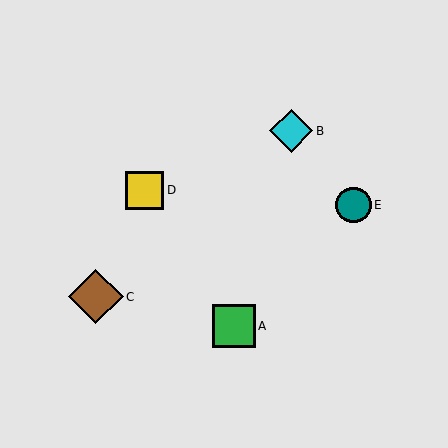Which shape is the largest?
The brown diamond (labeled C) is the largest.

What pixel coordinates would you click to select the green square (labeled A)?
Click at (234, 326) to select the green square A.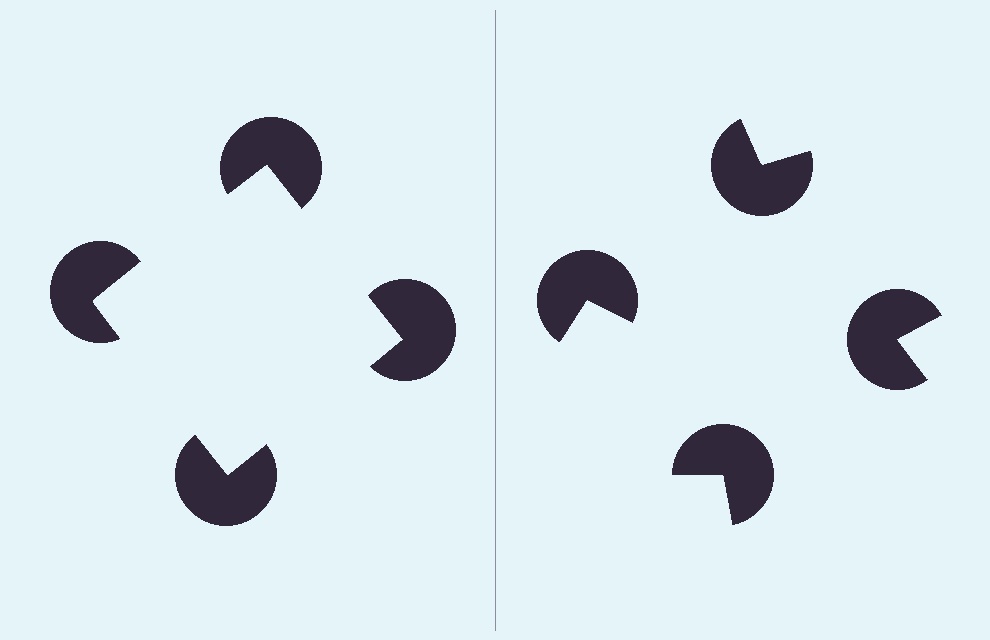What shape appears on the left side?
An illusory square.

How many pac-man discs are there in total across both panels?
8 — 4 on each side.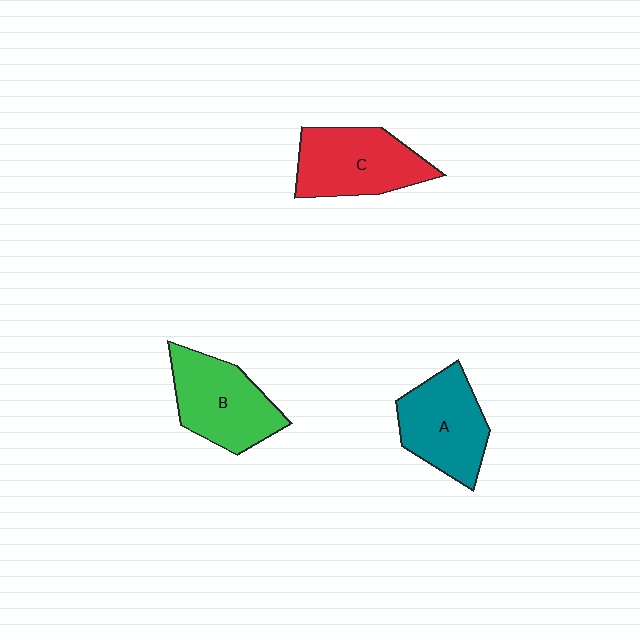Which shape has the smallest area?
Shape A (teal).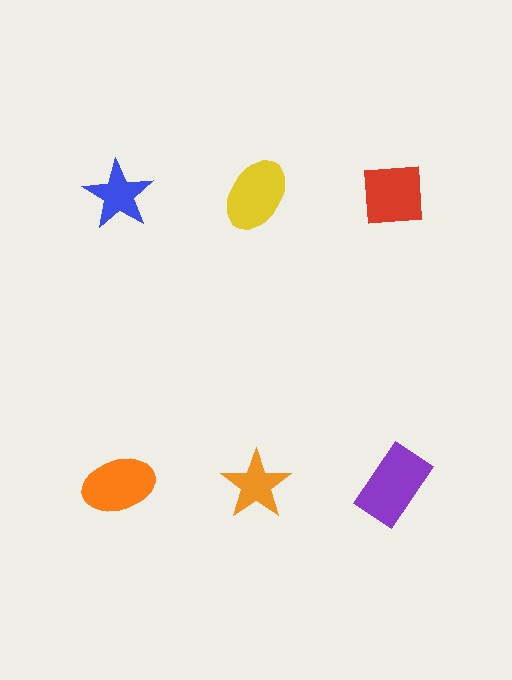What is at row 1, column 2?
A yellow ellipse.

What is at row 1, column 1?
A blue star.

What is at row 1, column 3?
A red square.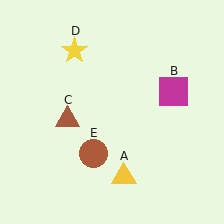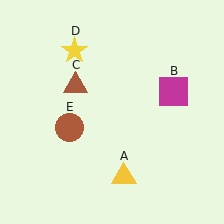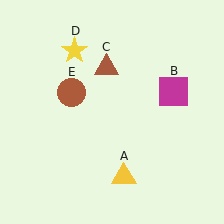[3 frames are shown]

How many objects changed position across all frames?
2 objects changed position: brown triangle (object C), brown circle (object E).